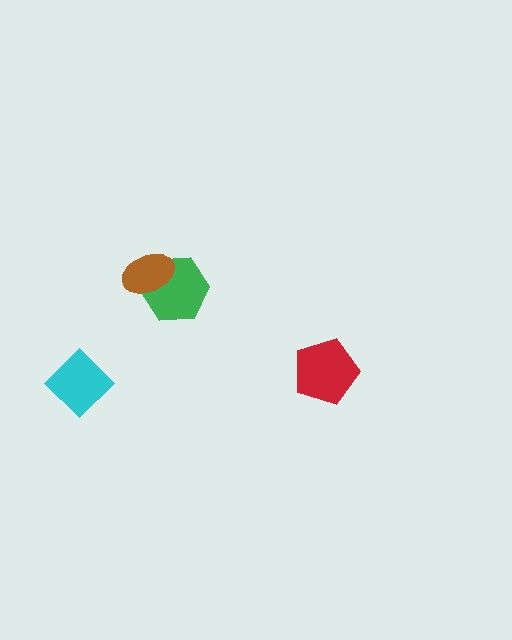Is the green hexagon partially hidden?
Yes, it is partially covered by another shape.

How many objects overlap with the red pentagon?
0 objects overlap with the red pentagon.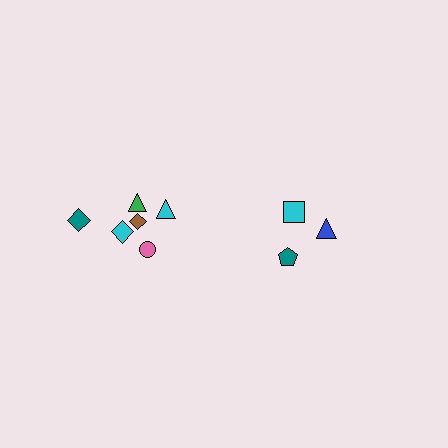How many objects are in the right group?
There are 3 objects.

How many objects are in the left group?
There are 6 objects.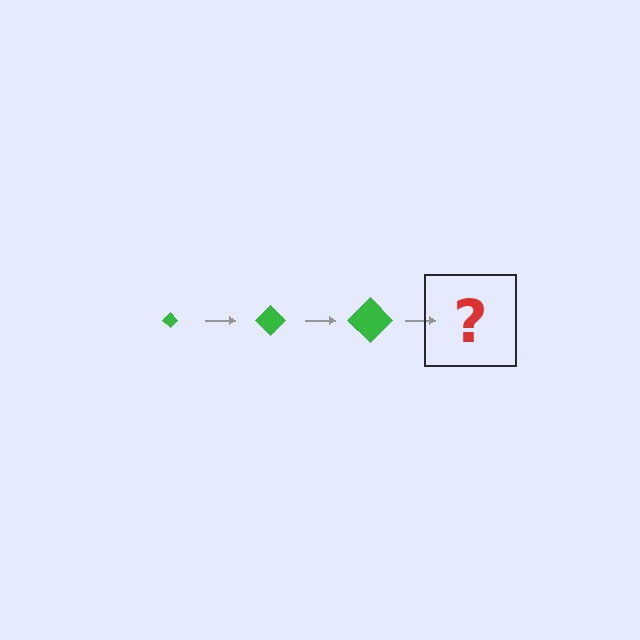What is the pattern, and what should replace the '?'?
The pattern is that the diamond gets progressively larger each step. The '?' should be a green diamond, larger than the previous one.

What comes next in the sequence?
The next element should be a green diamond, larger than the previous one.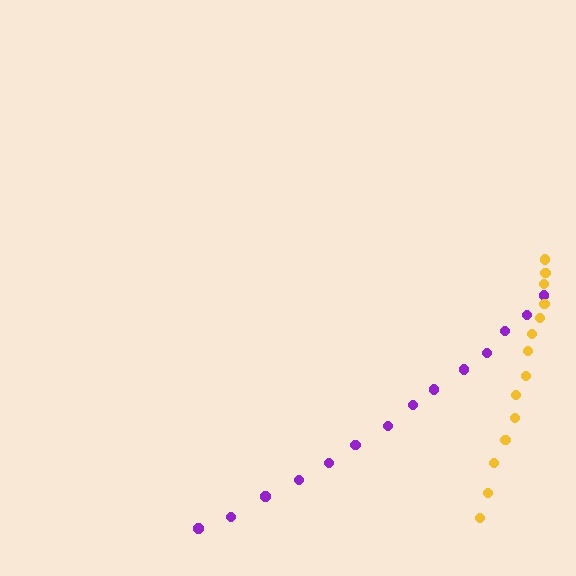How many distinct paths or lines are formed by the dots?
There are 2 distinct paths.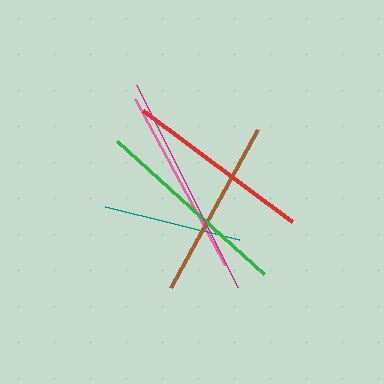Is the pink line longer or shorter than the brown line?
The pink line is longer than the brown line.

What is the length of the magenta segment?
The magenta segment is approximately 226 pixels long.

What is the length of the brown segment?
The brown segment is approximately 181 pixels long.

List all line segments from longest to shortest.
From longest to shortest: magenta, green, pink, red, brown, teal.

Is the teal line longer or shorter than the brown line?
The brown line is longer than the teal line.